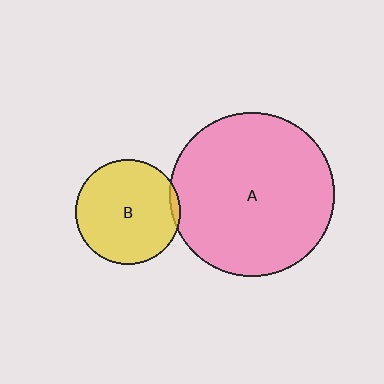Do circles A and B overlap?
Yes.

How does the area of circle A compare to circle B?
Approximately 2.4 times.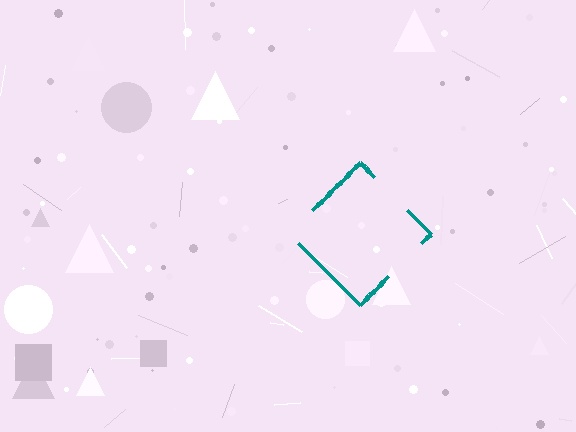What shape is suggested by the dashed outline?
The dashed outline suggests a diamond.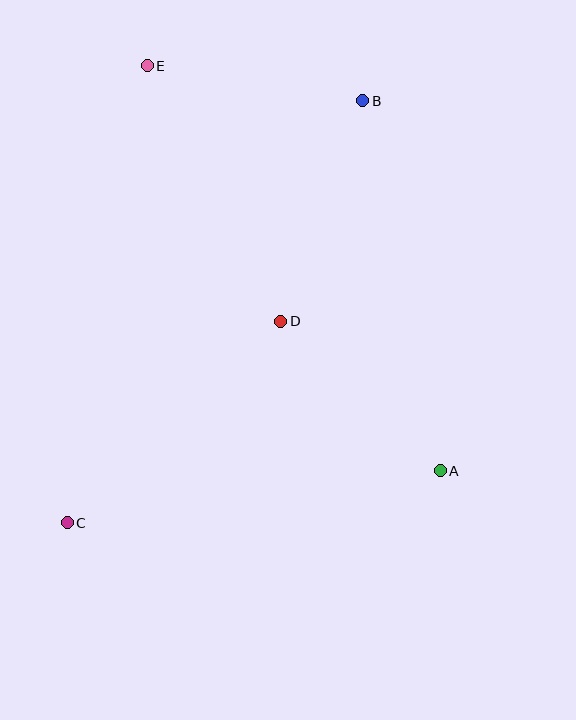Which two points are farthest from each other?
Points B and C are farthest from each other.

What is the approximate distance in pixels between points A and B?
The distance between A and B is approximately 378 pixels.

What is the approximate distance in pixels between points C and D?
The distance between C and D is approximately 293 pixels.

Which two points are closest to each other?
Points B and E are closest to each other.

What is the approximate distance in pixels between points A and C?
The distance between A and C is approximately 376 pixels.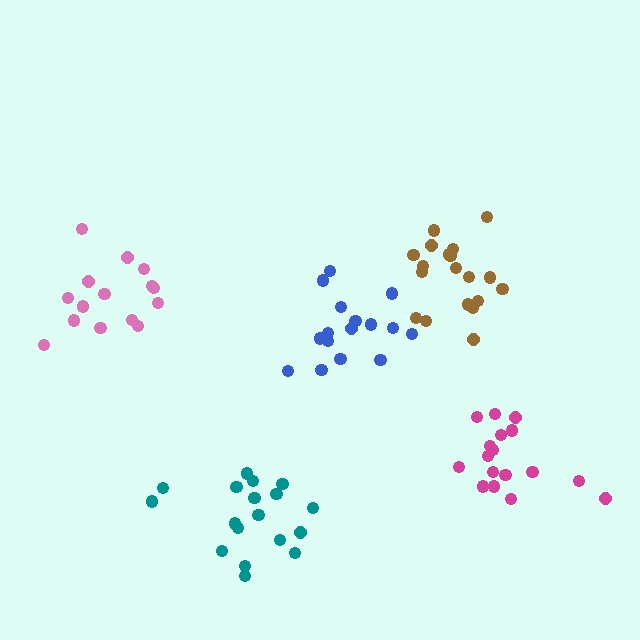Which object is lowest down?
The teal cluster is bottommost.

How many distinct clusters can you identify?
There are 5 distinct clusters.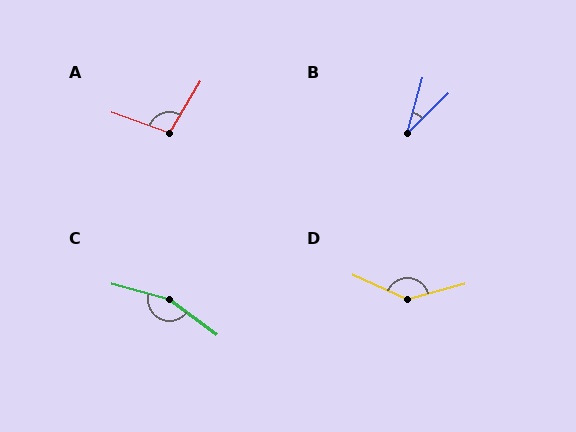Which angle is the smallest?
B, at approximately 30 degrees.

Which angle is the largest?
C, at approximately 158 degrees.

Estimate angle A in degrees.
Approximately 101 degrees.